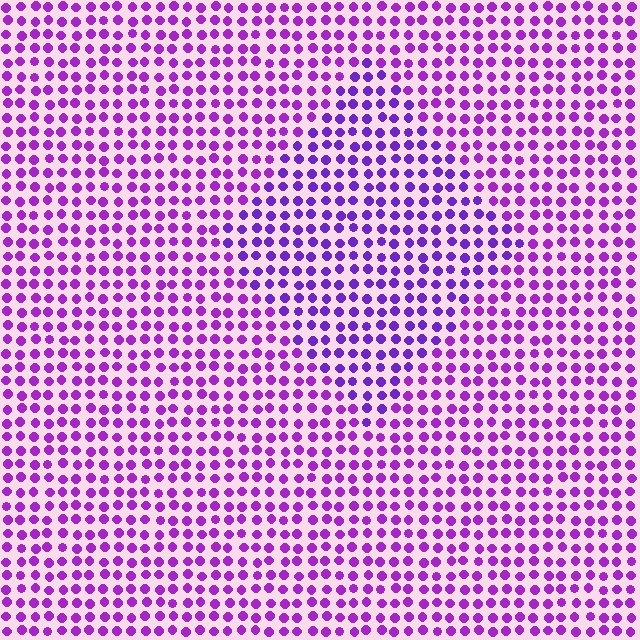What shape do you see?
I see a diamond.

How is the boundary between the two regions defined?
The boundary is defined purely by a slight shift in hue (about 21 degrees). Spacing, size, and orientation are identical on both sides.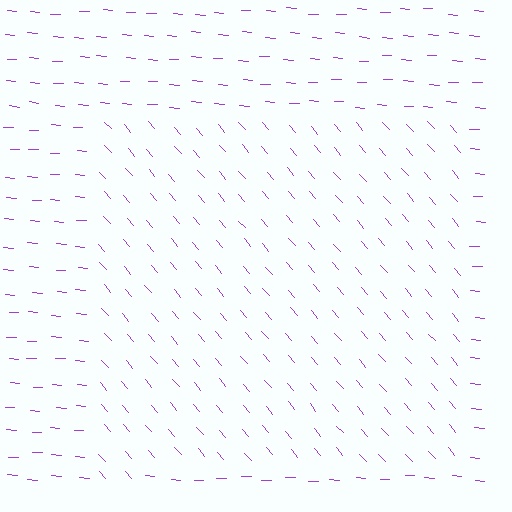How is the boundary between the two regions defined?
The boundary is defined purely by a change in line orientation (approximately 45 degrees difference). All lines are the same color and thickness.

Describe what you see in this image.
The image is filled with small purple line segments. A rectangle region in the image has lines oriented differently from the surrounding lines, creating a visible texture boundary.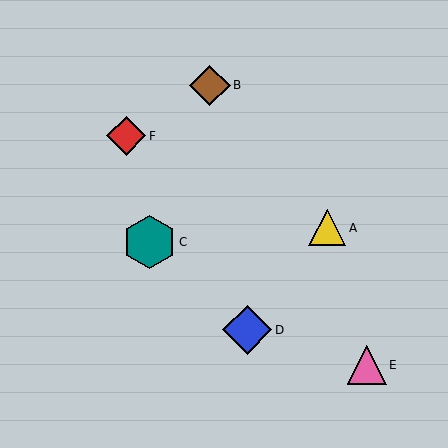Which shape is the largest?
The teal hexagon (labeled C) is the largest.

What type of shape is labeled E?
Shape E is a pink triangle.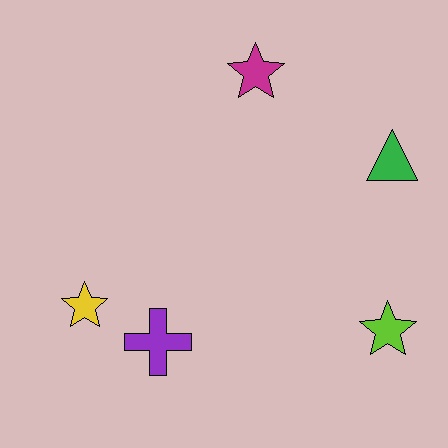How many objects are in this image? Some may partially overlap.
There are 5 objects.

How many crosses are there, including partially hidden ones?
There is 1 cross.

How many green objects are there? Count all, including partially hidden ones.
There is 1 green object.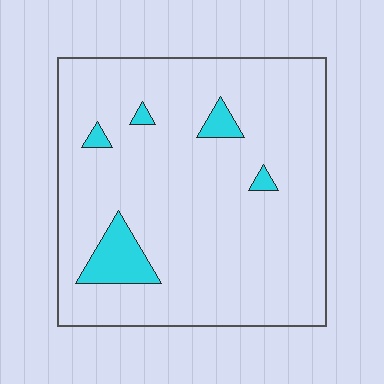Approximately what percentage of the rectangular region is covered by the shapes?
Approximately 10%.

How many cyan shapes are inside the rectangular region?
5.